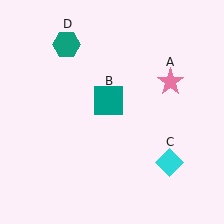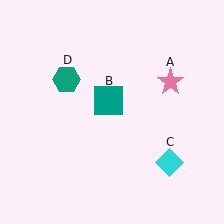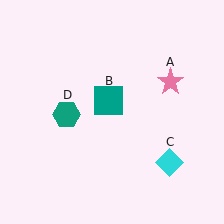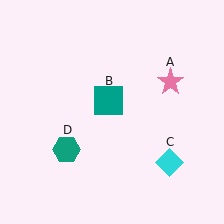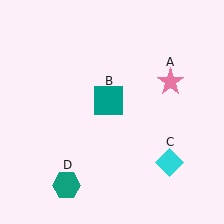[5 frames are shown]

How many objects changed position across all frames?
1 object changed position: teal hexagon (object D).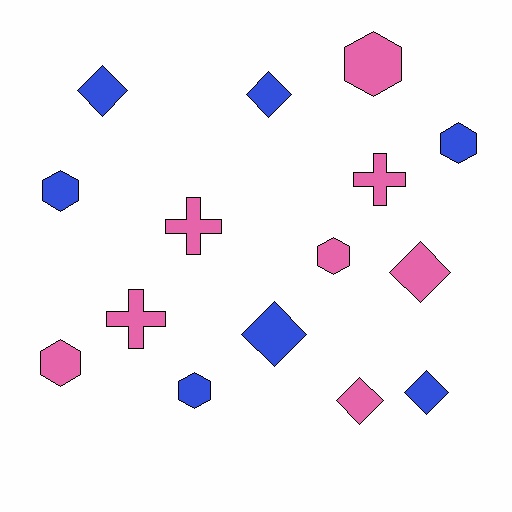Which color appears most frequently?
Pink, with 8 objects.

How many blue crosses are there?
There are no blue crosses.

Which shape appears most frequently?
Hexagon, with 6 objects.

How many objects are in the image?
There are 15 objects.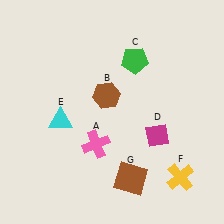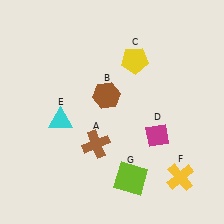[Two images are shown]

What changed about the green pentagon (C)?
In Image 1, C is green. In Image 2, it changed to yellow.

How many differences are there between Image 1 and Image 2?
There are 3 differences between the two images.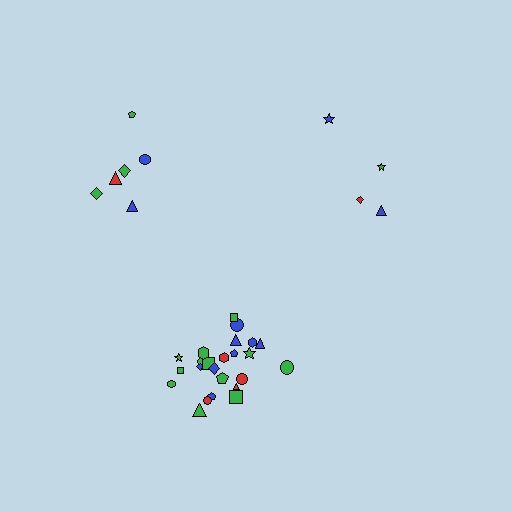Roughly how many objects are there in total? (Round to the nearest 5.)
Roughly 35 objects in total.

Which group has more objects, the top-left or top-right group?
The top-left group.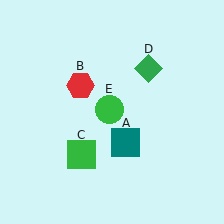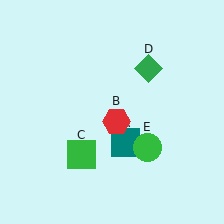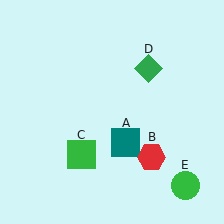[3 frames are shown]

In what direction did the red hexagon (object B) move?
The red hexagon (object B) moved down and to the right.